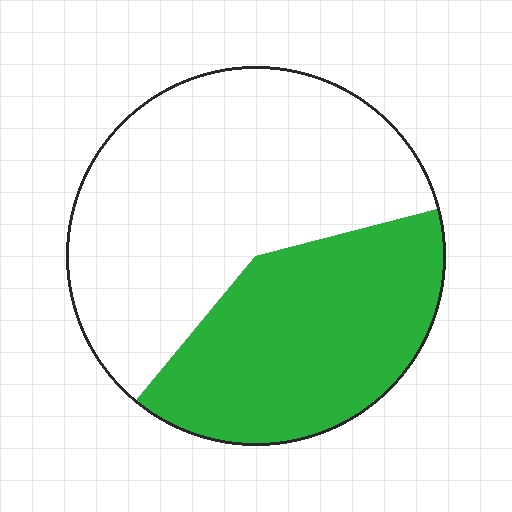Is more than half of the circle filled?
No.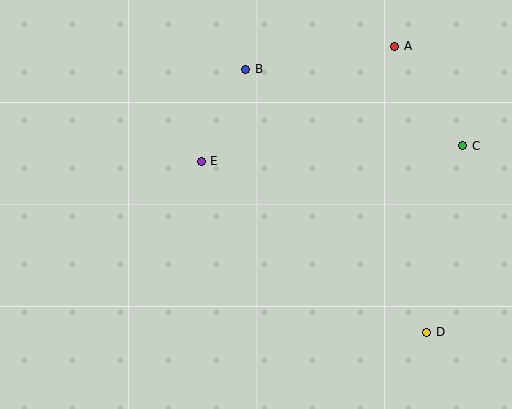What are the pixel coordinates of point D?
Point D is at (427, 332).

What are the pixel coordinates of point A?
Point A is at (395, 46).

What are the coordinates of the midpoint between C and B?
The midpoint between C and B is at (354, 107).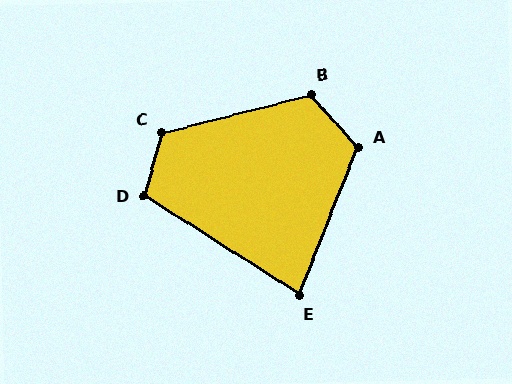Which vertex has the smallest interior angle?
E, at approximately 79 degrees.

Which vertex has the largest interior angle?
C, at approximately 119 degrees.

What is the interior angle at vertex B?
Approximately 118 degrees (obtuse).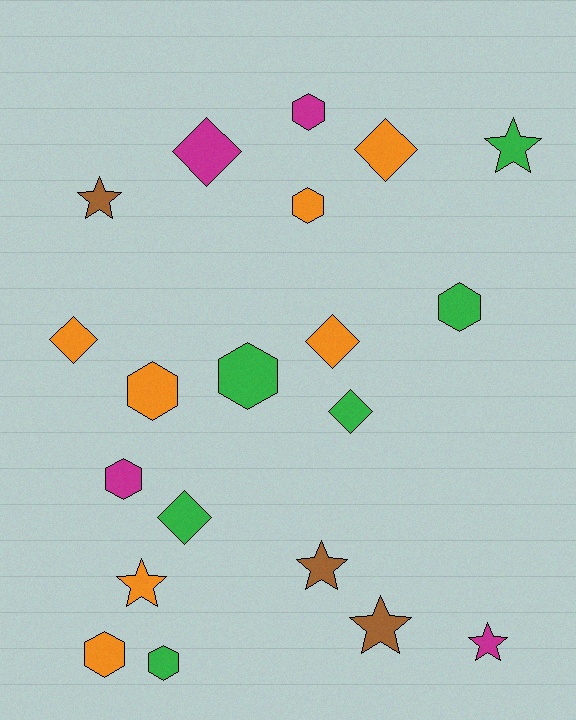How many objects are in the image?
There are 20 objects.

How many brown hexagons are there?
There are no brown hexagons.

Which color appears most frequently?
Orange, with 7 objects.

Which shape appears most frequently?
Hexagon, with 8 objects.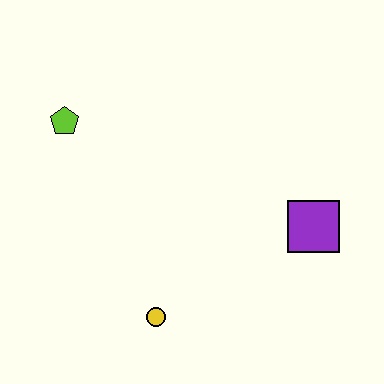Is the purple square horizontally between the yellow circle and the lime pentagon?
No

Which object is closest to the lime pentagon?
The yellow circle is closest to the lime pentagon.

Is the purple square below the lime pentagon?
Yes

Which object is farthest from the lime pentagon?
The purple square is farthest from the lime pentagon.